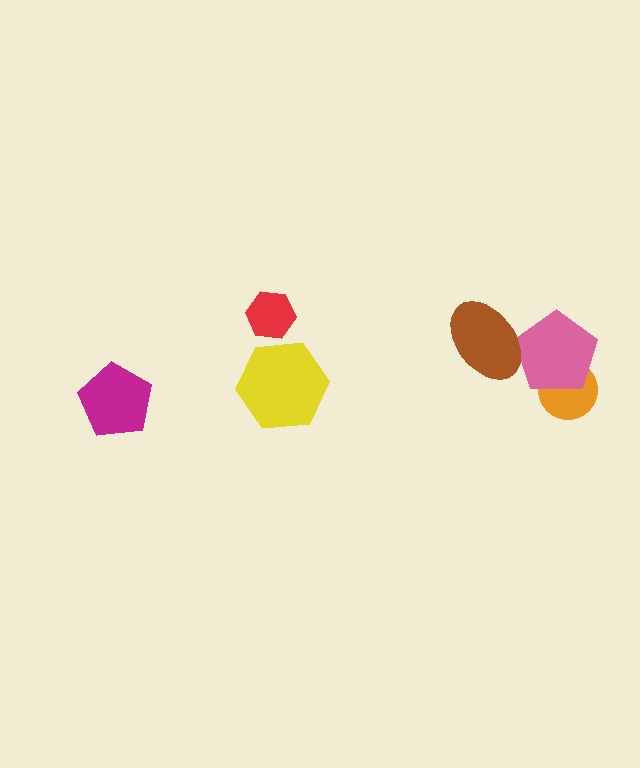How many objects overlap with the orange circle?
1 object overlaps with the orange circle.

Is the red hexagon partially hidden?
No, no other shape covers it.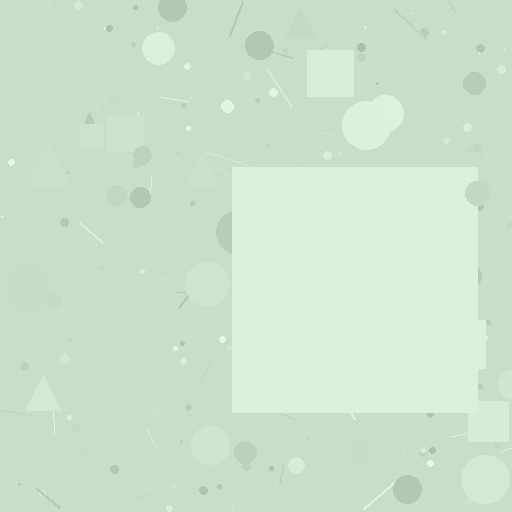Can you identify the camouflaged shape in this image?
The camouflaged shape is a square.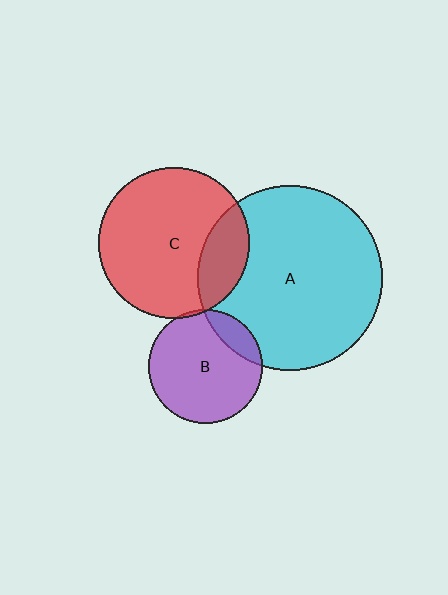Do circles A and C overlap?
Yes.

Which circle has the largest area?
Circle A (cyan).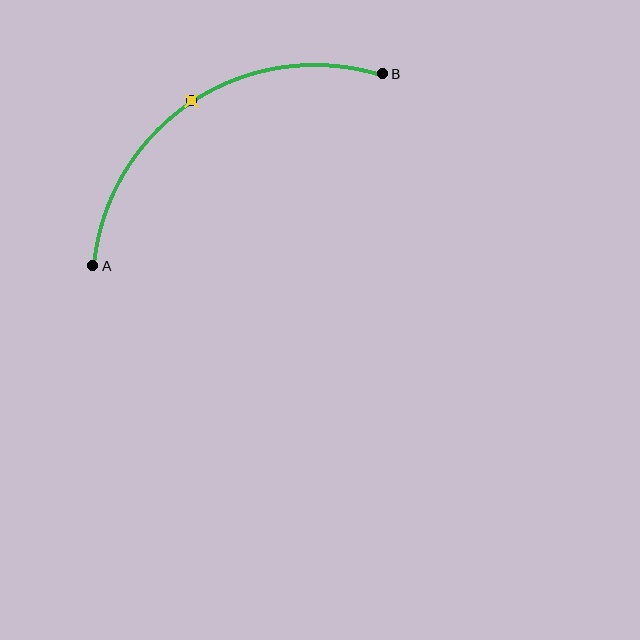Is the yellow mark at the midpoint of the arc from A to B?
Yes. The yellow mark lies on the arc at equal arc-length from both A and B — it is the arc midpoint.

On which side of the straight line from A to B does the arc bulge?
The arc bulges above the straight line connecting A and B.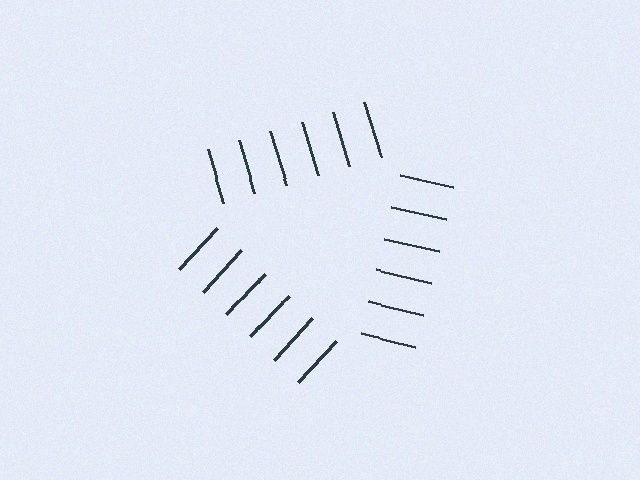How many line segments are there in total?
18 — 6 along each of the 3 edges.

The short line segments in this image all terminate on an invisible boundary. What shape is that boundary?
An illusory triangle — the line segments terminate on its edges but no continuous stroke is drawn.